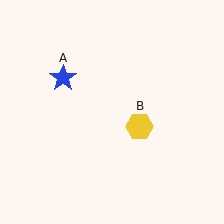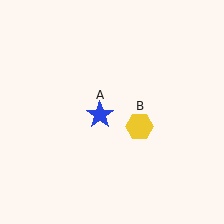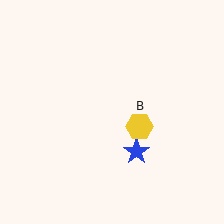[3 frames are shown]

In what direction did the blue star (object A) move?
The blue star (object A) moved down and to the right.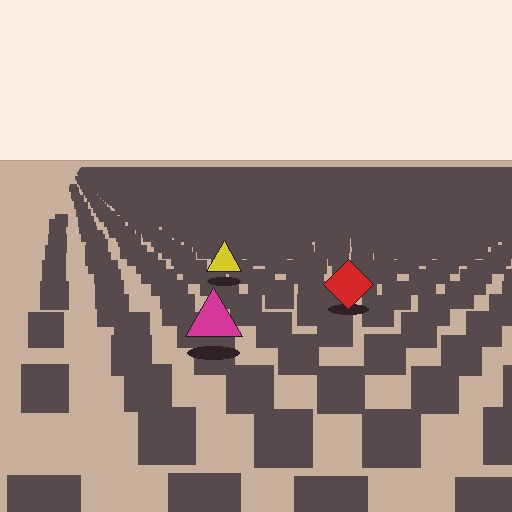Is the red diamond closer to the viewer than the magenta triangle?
No. The magenta triangle is closer — you can tell from the texture gradient: the ground texture is coarser near it.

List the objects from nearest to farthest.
From nearest to farthest: the magenta triangle, the red diamond, the yellow triangle.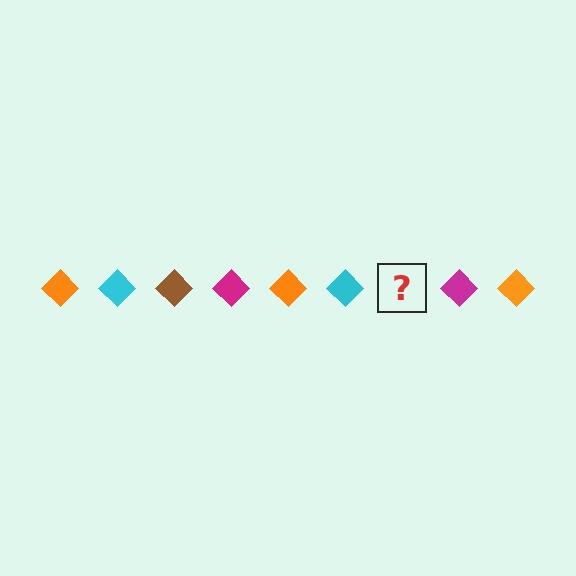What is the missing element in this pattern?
The missing element is a brown diamond.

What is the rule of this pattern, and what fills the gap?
The rule is that the pattern cycles through orange, cyan, brown, magenta diamonds. The gap should be filled with a brown diamond.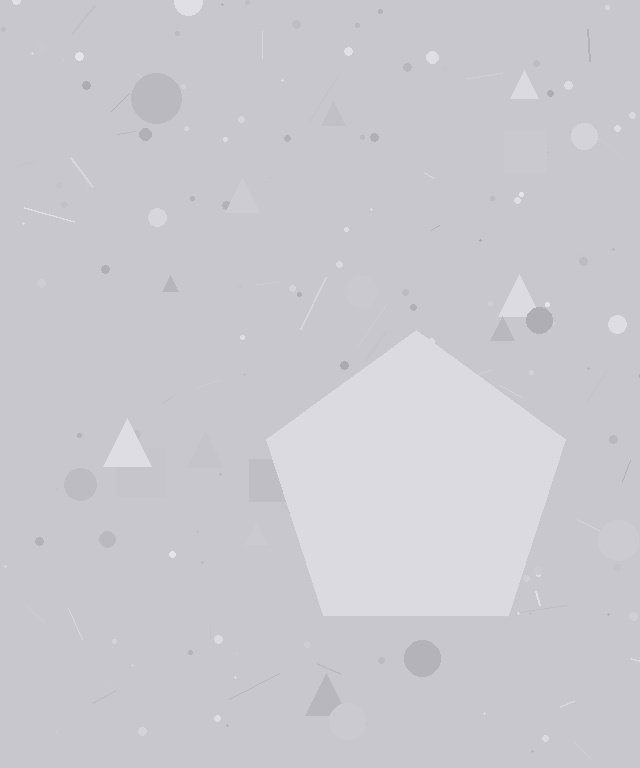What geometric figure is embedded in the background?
A pentagon is embedded in the background.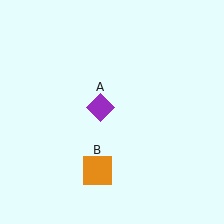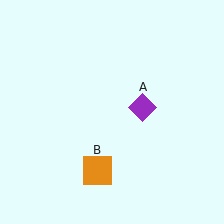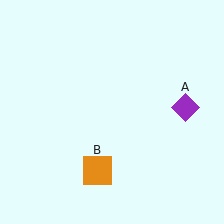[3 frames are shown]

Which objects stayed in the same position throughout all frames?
Orange square (object B) remained stationary.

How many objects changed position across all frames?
1 object changed position: purple diamond (object A).